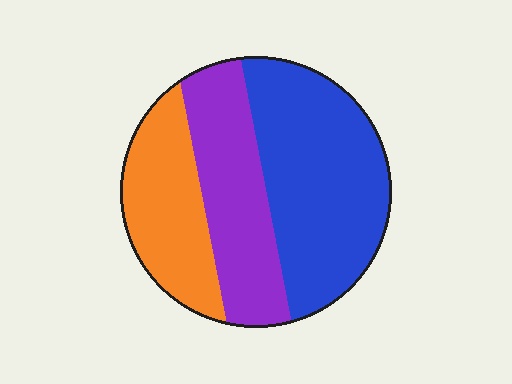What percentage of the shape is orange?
Orange takes up about one quarter (1/4) of the shape.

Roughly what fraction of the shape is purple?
Purple covers roughly 30% of the shape.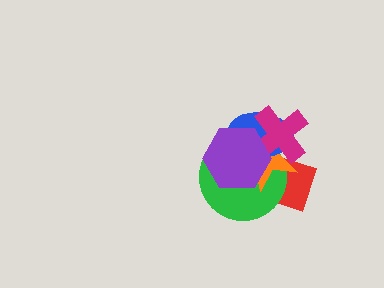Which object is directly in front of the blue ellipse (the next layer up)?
The magenta cross is directly in front of the blue ellipse.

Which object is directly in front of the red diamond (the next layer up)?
The green circle is directly in front of the red diamond.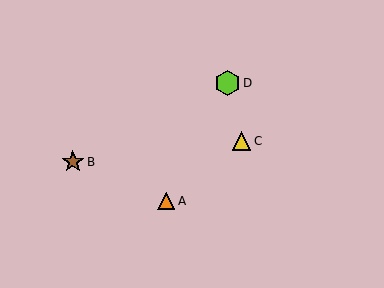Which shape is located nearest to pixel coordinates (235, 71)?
The lime hexagon (labeled D) at (227, 83) is nearest to that location.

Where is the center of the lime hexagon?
The center of the lime hexagon is at (227, 83).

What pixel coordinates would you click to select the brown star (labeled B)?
Click at (73, 162) to select the brown star B.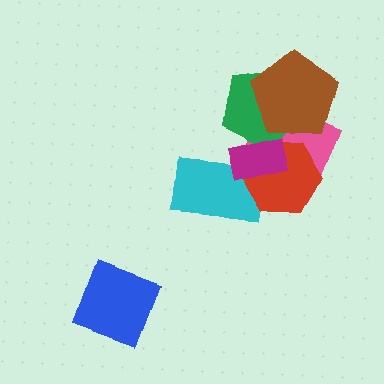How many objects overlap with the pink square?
4 objects overlap with the pink square.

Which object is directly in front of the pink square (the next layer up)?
The green pentagon is directly in front of the pink square.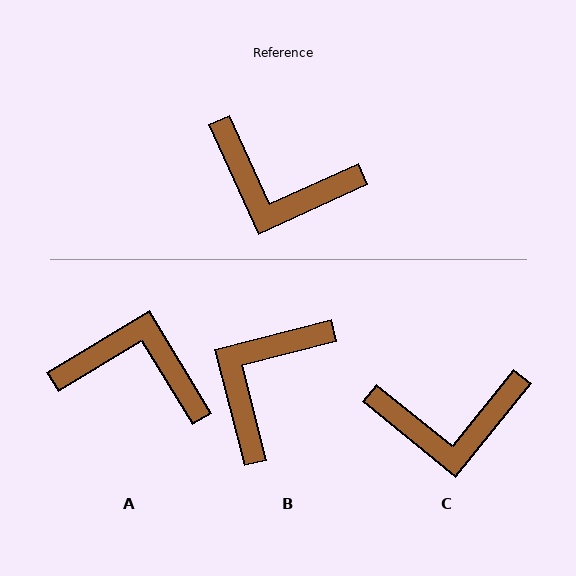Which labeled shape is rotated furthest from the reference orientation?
A, about 173 degrees away.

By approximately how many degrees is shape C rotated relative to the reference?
Approximately 27 degrees counter-clockwise.